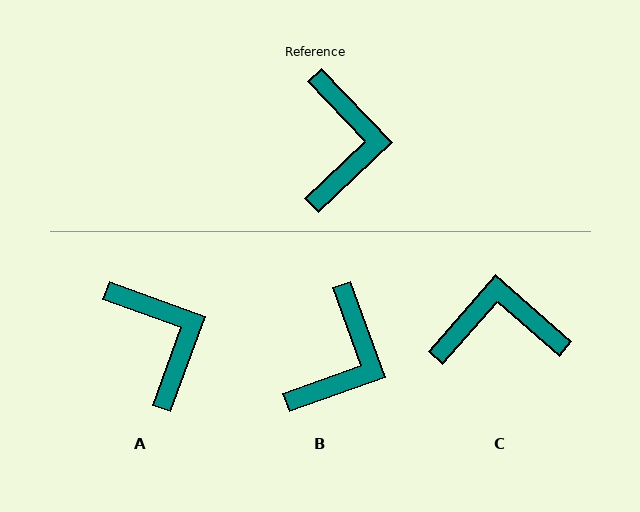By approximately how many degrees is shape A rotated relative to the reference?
Approximately 26 degrees counter-clockwise.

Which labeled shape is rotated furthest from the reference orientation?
C, about 95 degrees away.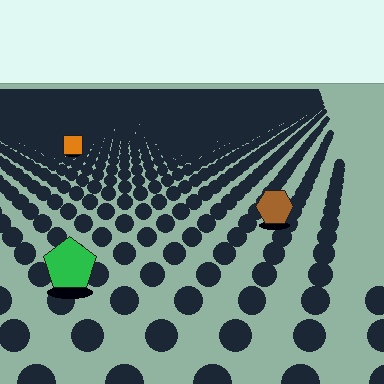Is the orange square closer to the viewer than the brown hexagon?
No. The brown hexagon is closer — you can tell from the texture gradient: the ground texture is coarser near it.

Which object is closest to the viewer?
The green pentagon is closest. The texture marks near it are larger and more spread out.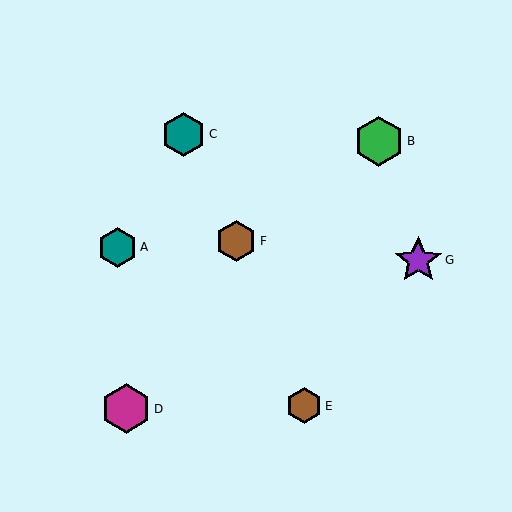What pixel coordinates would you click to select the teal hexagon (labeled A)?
Click at (117, 247) to select the teal hexagon A.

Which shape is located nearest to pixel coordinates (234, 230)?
The brown hexagon (labeled F) at (236, 241) is nearest to that location.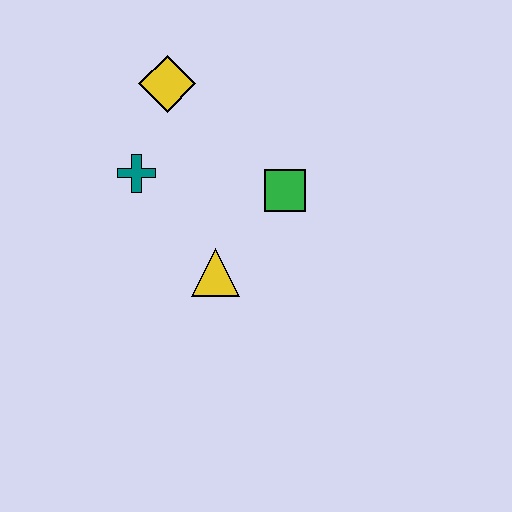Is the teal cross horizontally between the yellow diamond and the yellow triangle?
No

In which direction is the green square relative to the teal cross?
The green square is to the right of the teal cross.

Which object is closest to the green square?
The yellow triangle is closest to the green square.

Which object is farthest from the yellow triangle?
The yellow diamond is farthest from the yellow triangle.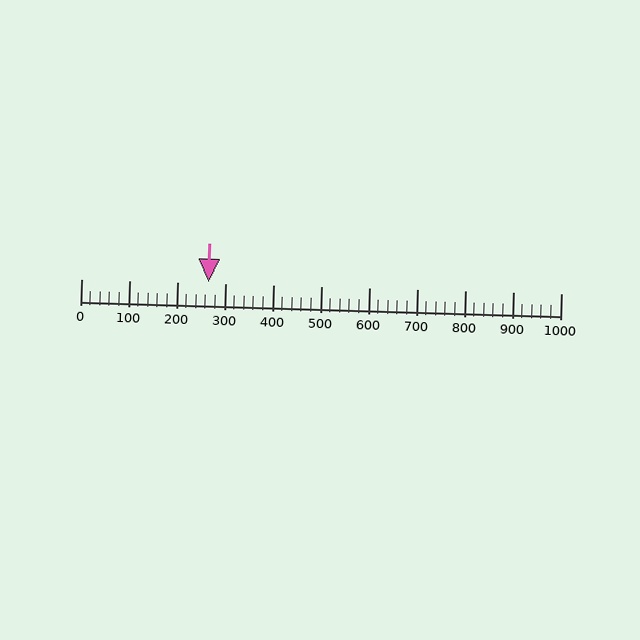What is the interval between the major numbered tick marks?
The major tick marks are spaced 100 units apart.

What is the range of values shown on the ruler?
The ruler shows values from 0 to 1000.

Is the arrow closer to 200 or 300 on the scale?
The arrow is closer to 300.